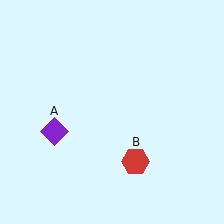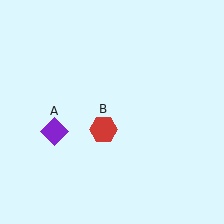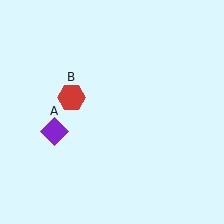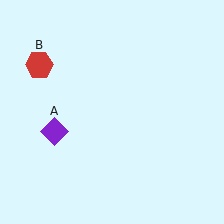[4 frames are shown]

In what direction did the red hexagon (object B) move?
The red hexagon (object B) moved up and to the left.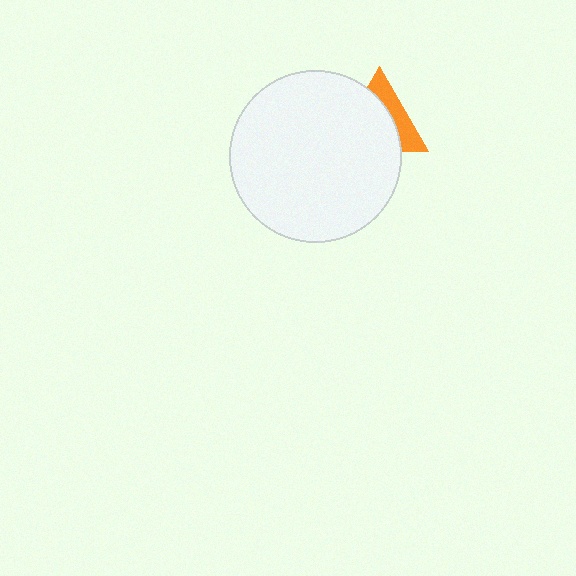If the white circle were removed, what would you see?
You would see the complete orange triangle.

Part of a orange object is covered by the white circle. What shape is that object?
It is a triangle.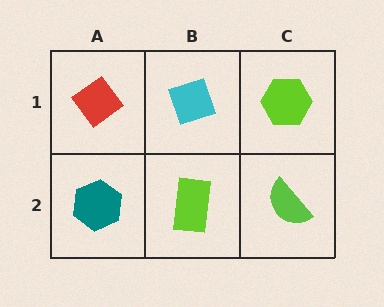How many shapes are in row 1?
3 shapes.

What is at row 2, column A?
A teal hexagon.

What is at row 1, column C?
A lime hexagon.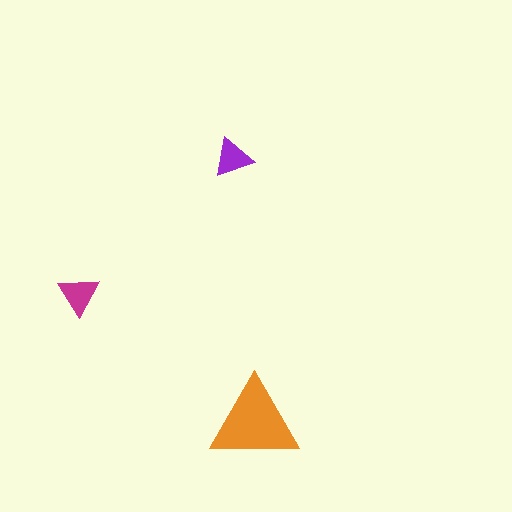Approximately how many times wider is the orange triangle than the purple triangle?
About 2.5 times wider.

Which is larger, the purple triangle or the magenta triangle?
The magenta one.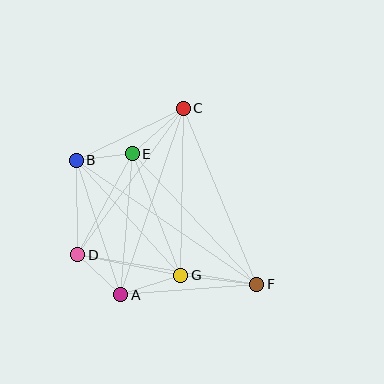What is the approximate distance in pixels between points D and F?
The distance between D and F is approximately 182 pixels.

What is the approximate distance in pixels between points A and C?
The distance between A and C is approximately 197 pixels.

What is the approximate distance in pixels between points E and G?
The distance between E and G is approximately 131 pixels.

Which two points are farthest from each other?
Points B and F are farthest from each other.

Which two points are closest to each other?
Points B and E are closest to each other.